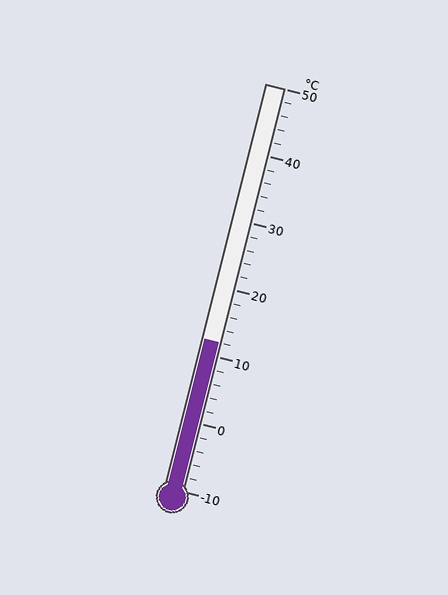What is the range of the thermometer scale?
The thermometer scale ranges from -10°C to 50°C.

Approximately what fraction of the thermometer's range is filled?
The thermometer is filled to approximately 35% of its range.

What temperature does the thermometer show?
The thermometer shows approximately 12°C.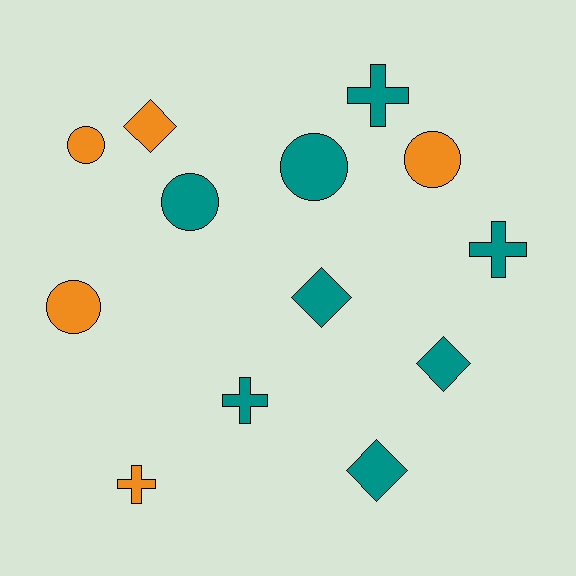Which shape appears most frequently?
Circle, with 5 objects.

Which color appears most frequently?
Teal, with 8 objects.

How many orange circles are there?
There are 3 orange circles.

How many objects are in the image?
There are 13 objects.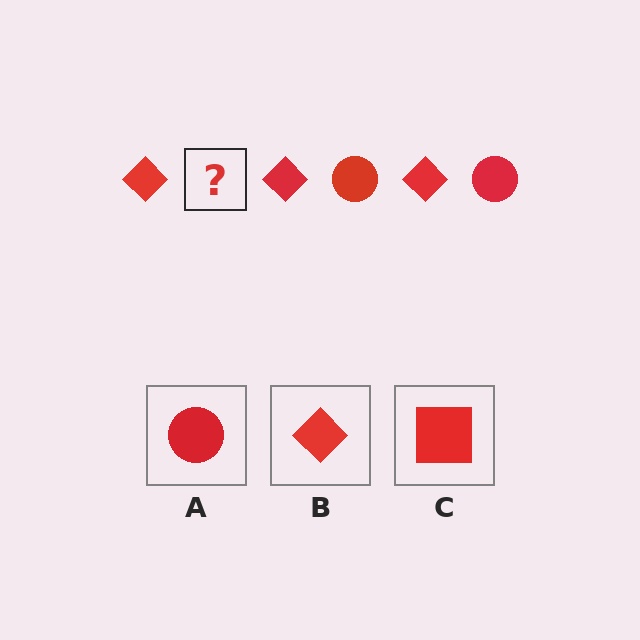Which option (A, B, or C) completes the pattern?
A.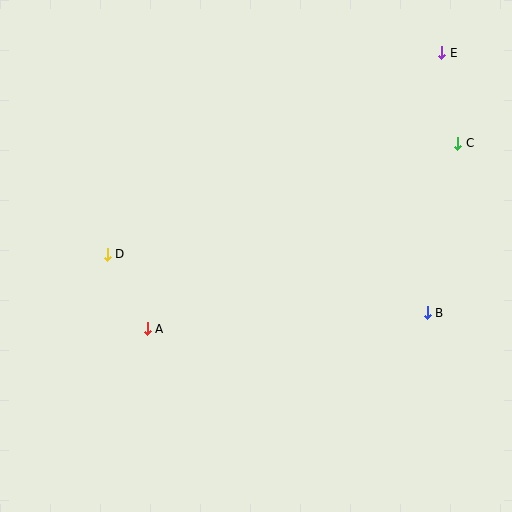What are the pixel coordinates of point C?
Point C is at (458, 143).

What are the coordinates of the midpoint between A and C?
The midpoint between A and C is at (302, 236).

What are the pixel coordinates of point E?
Point E is at (442, 53).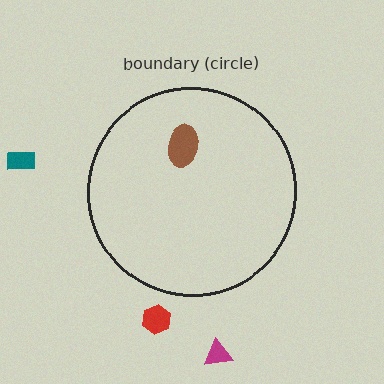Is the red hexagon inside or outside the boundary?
Outside.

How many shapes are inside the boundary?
1 inside, 3 outside.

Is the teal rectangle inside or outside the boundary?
Outside.